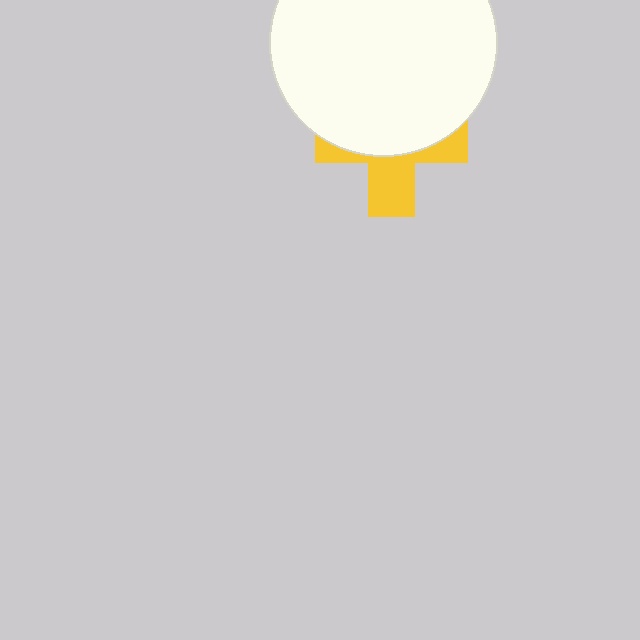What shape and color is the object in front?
The object in front is a white circle.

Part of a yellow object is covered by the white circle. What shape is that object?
It is a cross.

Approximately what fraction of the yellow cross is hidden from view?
Roughly 60% of the yellow cross is hidden behind the white circle.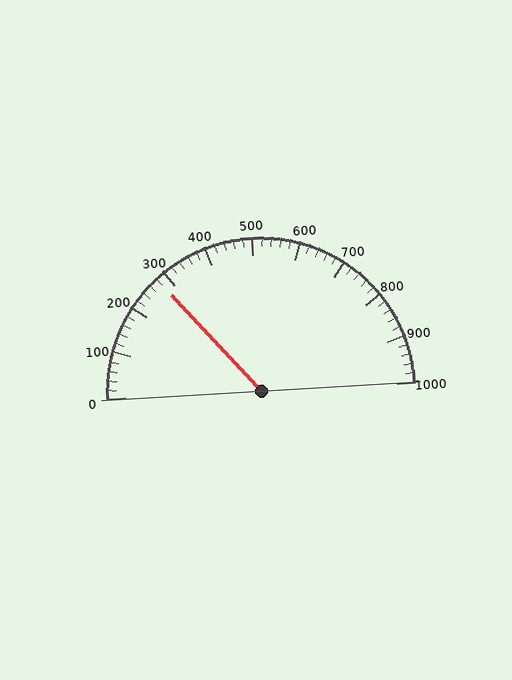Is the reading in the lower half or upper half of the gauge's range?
The reading is in the lower half of the range (0 to 1000).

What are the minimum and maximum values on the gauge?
The gauge ranges from 0 to 1000.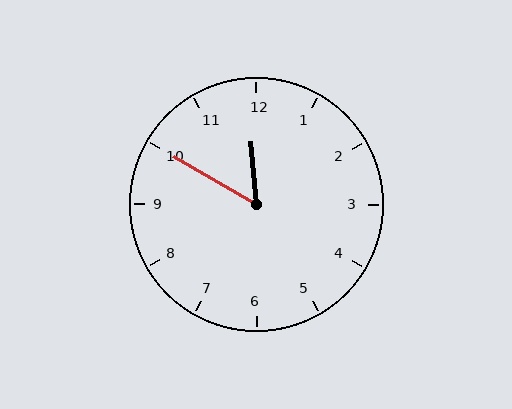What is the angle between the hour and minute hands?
Approximately 55 degrees.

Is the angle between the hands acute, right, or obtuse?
It is acute.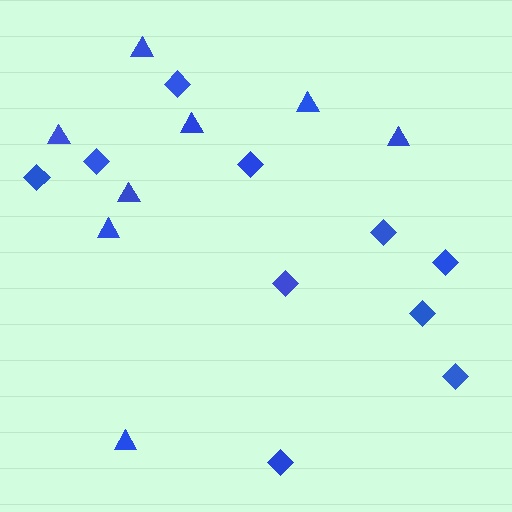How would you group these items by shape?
There are 2 groups: one group of triangles (8) and one group of diamonds (10).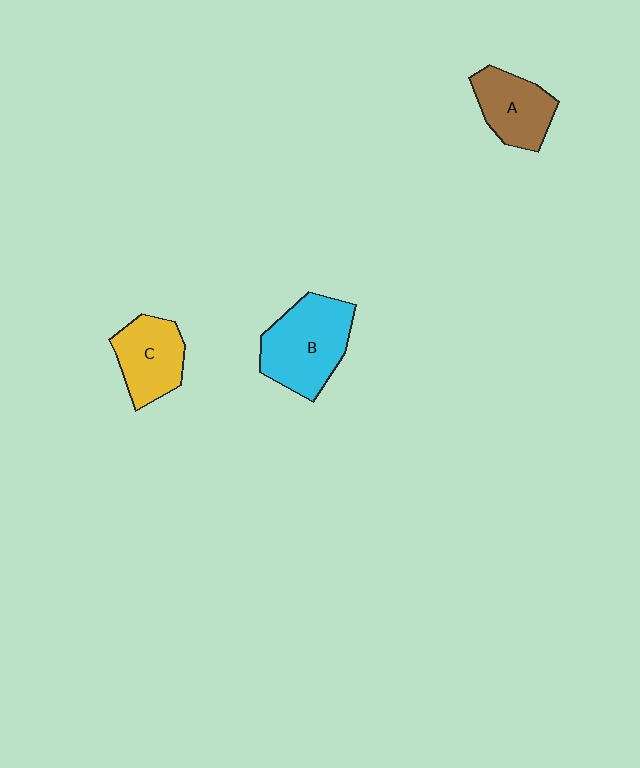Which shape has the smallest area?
Shape A (brown).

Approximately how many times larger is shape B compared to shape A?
Approximately 1.5 times.